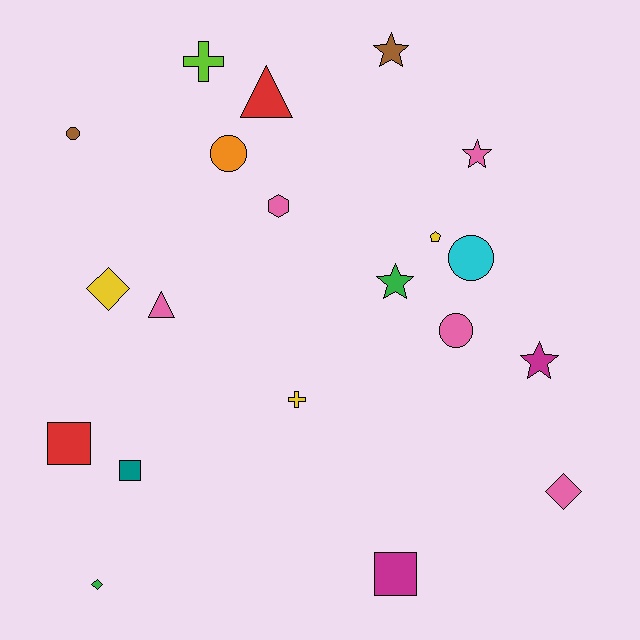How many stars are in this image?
There are 4 stars.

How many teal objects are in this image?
There is 1 teal object.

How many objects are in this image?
There are 20 objects.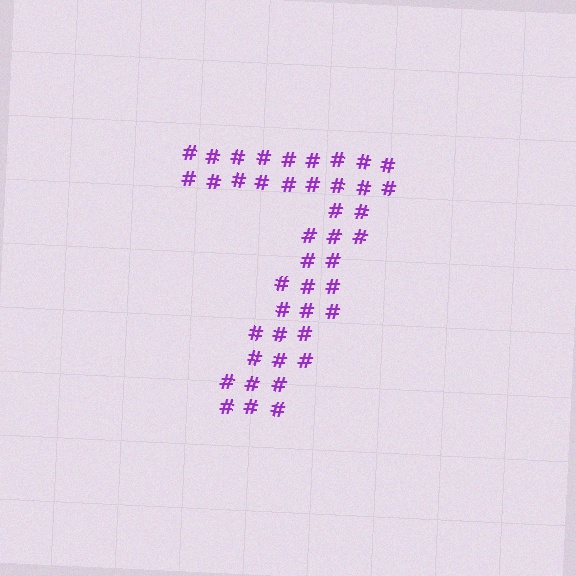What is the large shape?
The large shape is the digit 7.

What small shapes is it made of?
It is made of small hash symbols.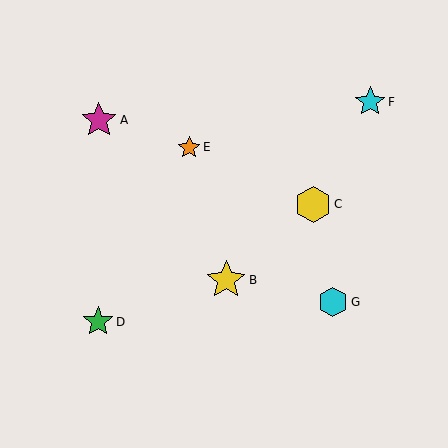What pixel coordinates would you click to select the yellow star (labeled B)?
Click at (226, 280) to select the yellow star B.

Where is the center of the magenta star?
The center of the magenta star is at (99, 120).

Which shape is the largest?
The yellow star (labeled B) is the largest.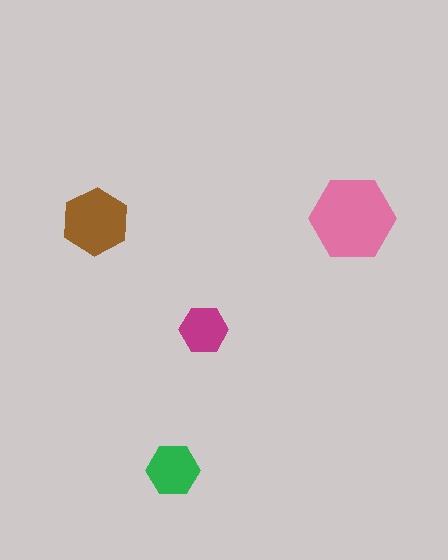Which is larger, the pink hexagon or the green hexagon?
The pink one.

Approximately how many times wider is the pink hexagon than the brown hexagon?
About 1.5 times wider.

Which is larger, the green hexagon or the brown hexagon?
The brown one.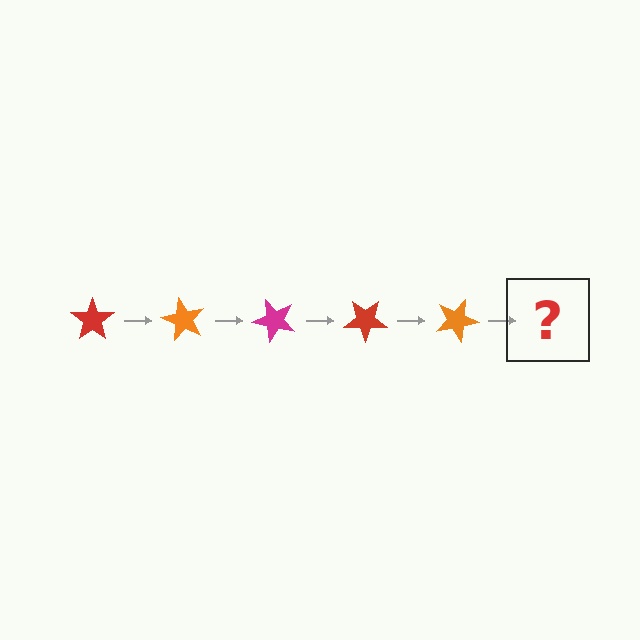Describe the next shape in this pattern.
It should be a magenta star, rotated 300 degrees from the start.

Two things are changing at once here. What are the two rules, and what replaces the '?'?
The two rules are that it rotates 60 degrees each step and the color cycles through red, orange, and magenta. The '?' should be a magenta star, rotated 300 degrees from the start.